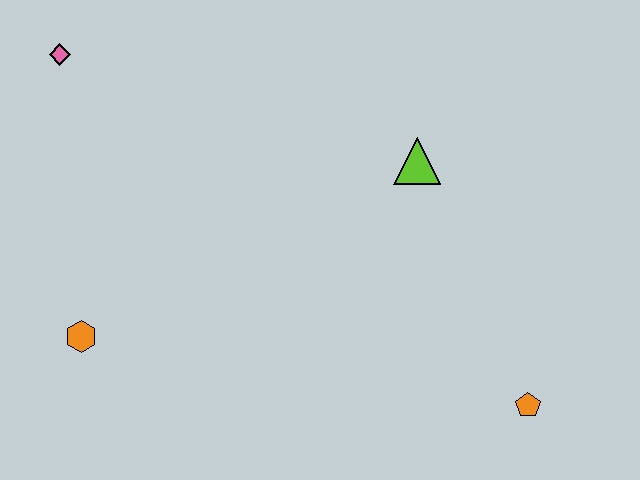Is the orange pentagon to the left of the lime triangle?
No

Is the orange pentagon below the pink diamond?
Yes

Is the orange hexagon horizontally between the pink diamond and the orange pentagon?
Yes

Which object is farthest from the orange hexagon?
The orange pentagon is farthest from the orange hexagon.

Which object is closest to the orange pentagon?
The lime triangle is closest to the orange pentagon.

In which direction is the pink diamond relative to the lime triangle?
The pink diamond is to the left of the lime triangle.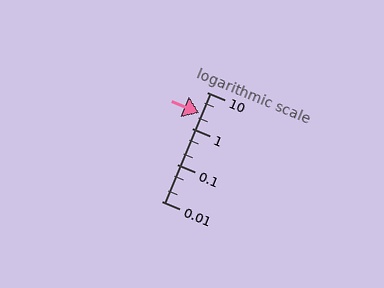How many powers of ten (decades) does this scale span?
The scale spans 3 decades, from 0.01 to 10.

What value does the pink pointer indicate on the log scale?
The pointer indicates approximately 2.7.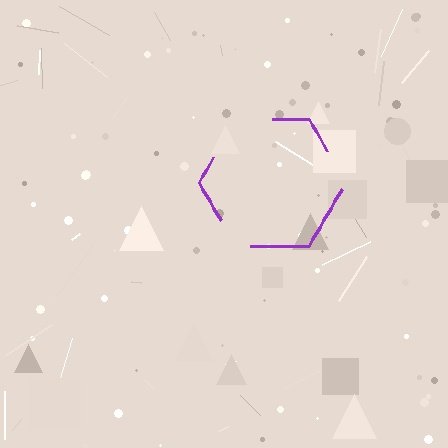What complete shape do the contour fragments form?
The contour fragments form a hexagon.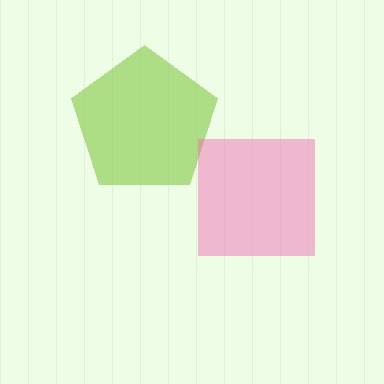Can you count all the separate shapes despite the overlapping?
Yes, there are 2 separate shapes.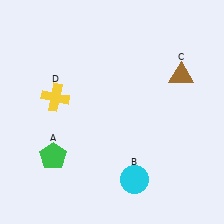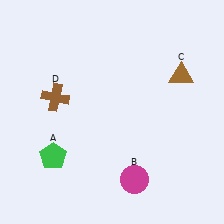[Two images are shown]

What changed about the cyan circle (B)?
In Image 1, B is cyan. In Image 2, it changed to magenta.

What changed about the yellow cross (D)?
In Image 1, D is yellow. In Image 2, it changed to brown.